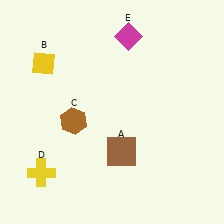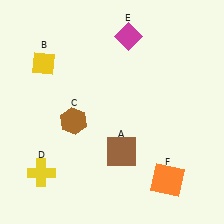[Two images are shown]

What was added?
An orange square (F) was added in Image 2.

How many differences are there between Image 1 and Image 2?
There is 1 difference between the two images.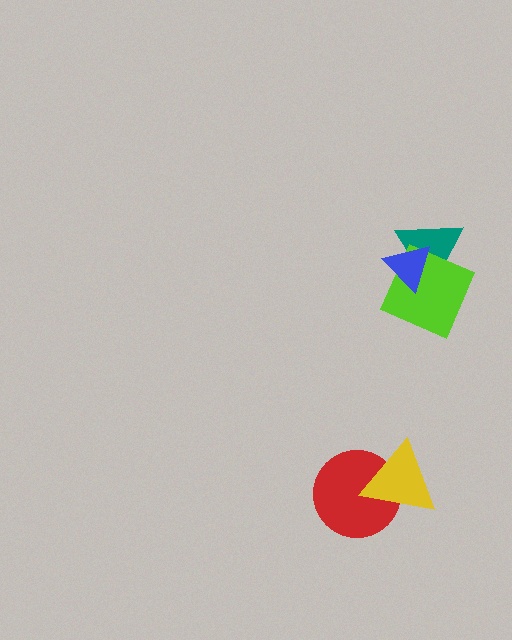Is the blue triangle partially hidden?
No, no other shape covers it.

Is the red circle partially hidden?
Yes, it is partially covered by another shape.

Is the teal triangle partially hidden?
Yes, it is partially covered by another shape.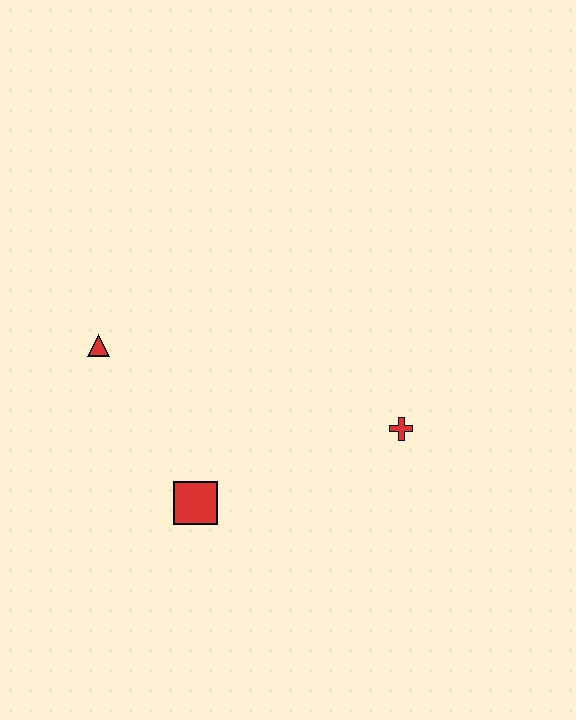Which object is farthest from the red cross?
The red triangle is farthest from the red cross.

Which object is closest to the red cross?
The red square is closest to the red cross.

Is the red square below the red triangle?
Yes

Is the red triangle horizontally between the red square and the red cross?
No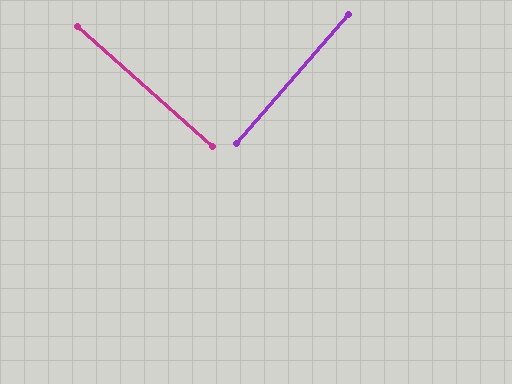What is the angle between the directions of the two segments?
Approximately 89 degrees.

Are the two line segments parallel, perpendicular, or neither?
Perpendicular — they meet at approximately 89°.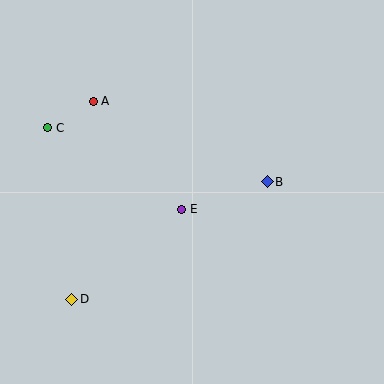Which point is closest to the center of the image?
Point E at (182, 209) is closest to the center.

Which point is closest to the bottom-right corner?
Point B is closest to the bottom-right corner.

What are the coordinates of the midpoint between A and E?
The midpoint between A and E is at (138, 155).